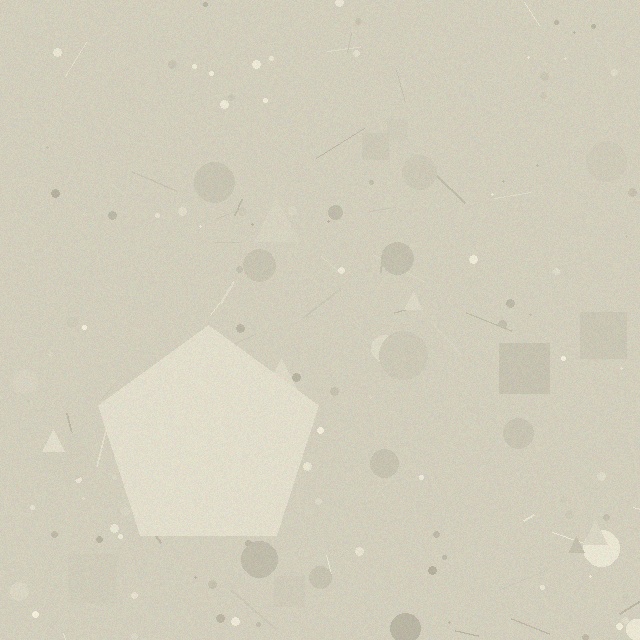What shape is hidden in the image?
A pentagon is hidden in the image.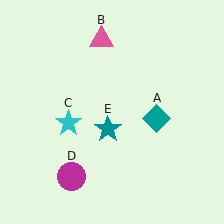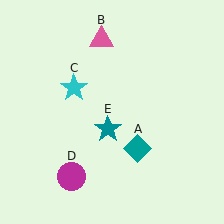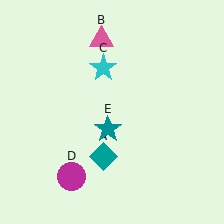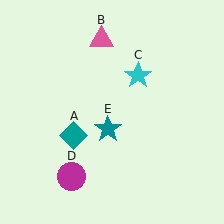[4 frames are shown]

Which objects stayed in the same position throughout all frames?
Pink triangle (object B) and magenta circle (object D) and teal star (object E) remained stationary.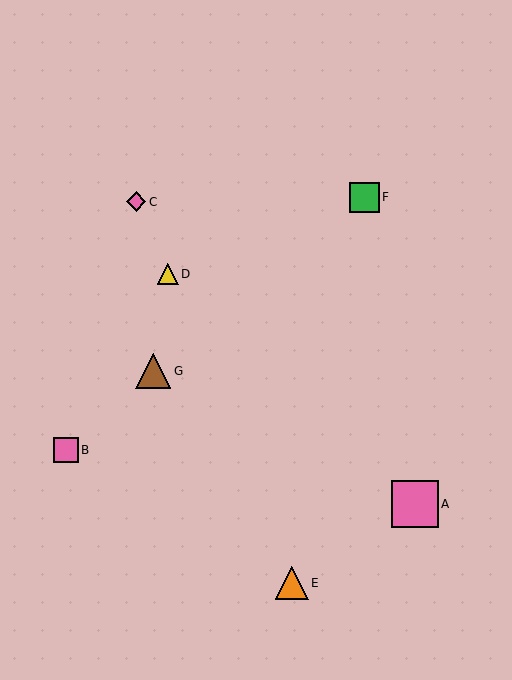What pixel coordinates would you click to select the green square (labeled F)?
Click at (364, 197) to select the green square F.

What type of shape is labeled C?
Shape C is a pink diamond.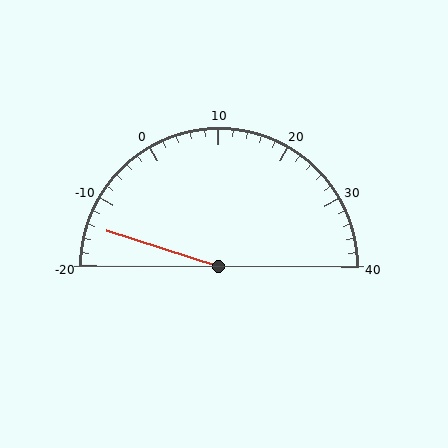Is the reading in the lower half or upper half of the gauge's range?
The reading is in the lower half of the range (-20 to 40).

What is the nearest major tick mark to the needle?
The nearest major tick mark is -10.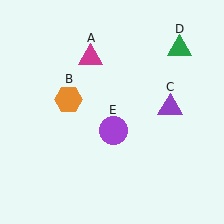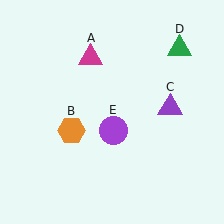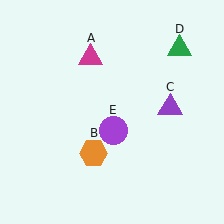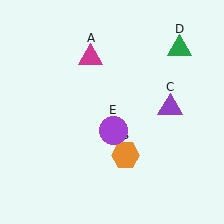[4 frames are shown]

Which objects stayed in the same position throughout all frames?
Magenta triangle (object A) and purple triangle (object C) and green triangle (object D) and purple circle (object E) remained stationary.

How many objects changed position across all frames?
1 object changed position: orange hexagon (object B).